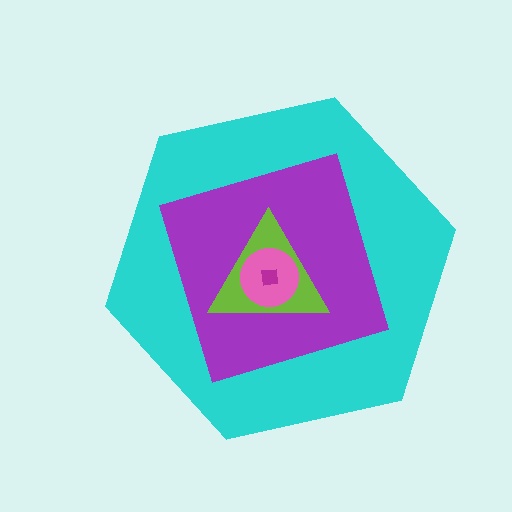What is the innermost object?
The magenta square.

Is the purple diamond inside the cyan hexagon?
Yes.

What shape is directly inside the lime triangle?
The pink circle.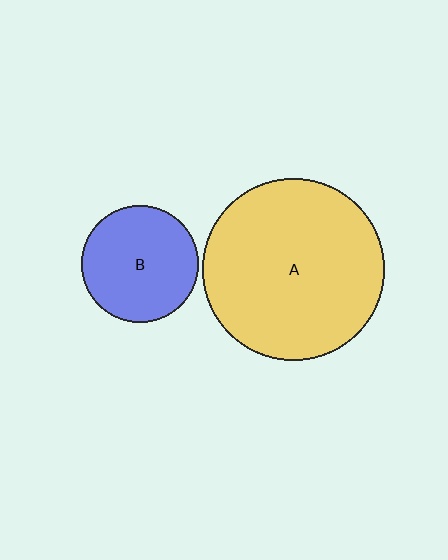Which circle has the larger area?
Circle A (yellow).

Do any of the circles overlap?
No, none of the circles overlap.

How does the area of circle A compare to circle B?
Approximately 2.4 times.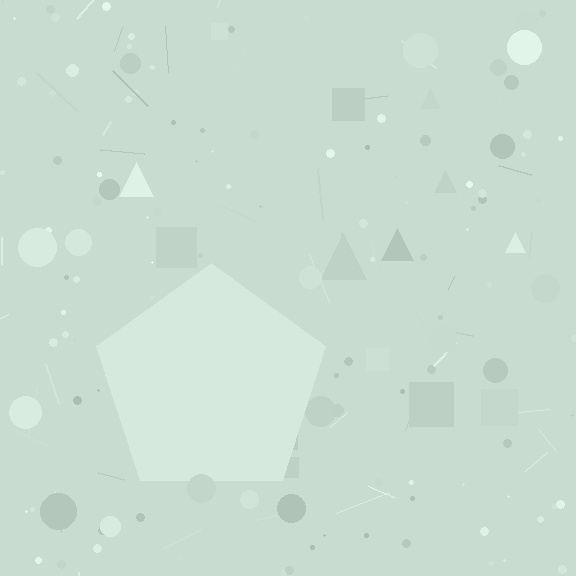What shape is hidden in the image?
A pentagon is hidden in the image.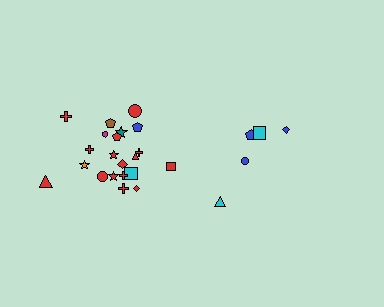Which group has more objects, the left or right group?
The left group.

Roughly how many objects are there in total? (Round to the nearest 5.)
Roughly 25 objects in total.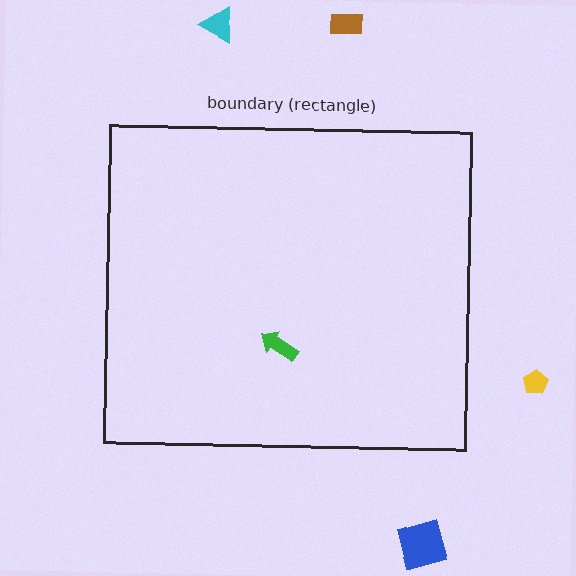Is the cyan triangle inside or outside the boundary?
Outside.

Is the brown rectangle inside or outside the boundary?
Outside.